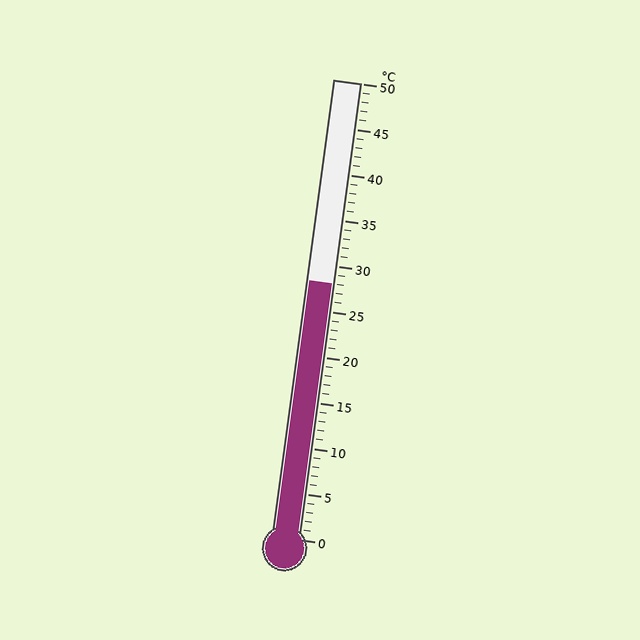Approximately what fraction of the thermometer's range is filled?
The thermometer is filled to approximately 55% of its range.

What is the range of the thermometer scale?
The thermometer scale ranges from 0°C to 50°C.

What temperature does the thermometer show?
The thermometer shows approximately 28°C.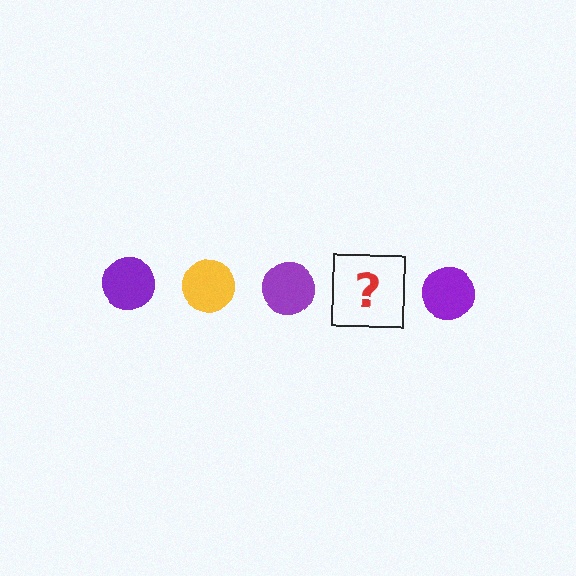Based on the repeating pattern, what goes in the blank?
The blank should be a yellow circle.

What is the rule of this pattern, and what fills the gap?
The rule is that the pattern cycles through purple, yellow circles. The gap should be filled with a yellow circle.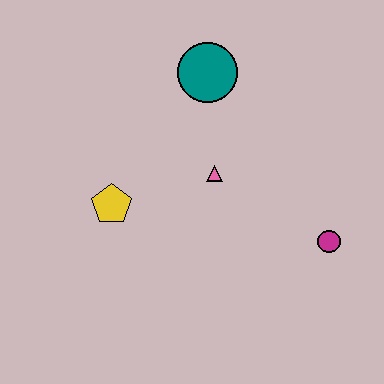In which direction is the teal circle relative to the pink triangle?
The teal circle is above the pink triangle.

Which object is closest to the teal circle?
The pink triangle is closest to the teal circle.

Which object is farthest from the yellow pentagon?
The magenta circle is farthest from the yellow pentagon.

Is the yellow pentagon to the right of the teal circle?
No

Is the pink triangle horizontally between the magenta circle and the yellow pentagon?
Yes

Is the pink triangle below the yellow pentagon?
No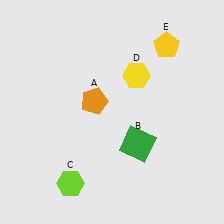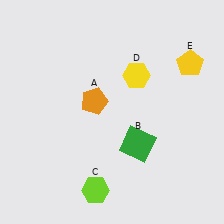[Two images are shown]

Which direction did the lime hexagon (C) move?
The lime hexagon (C) moved right.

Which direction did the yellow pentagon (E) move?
The yellow pentagon (E) moved right.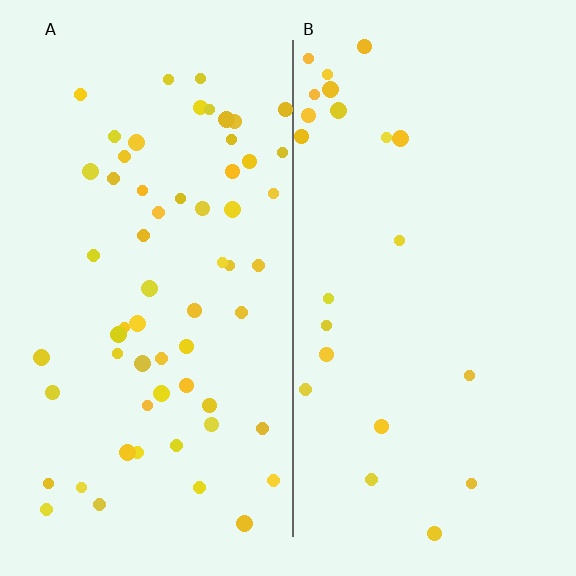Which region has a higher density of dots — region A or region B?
A (the left).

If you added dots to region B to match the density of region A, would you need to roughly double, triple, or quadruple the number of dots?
Approximately triple.